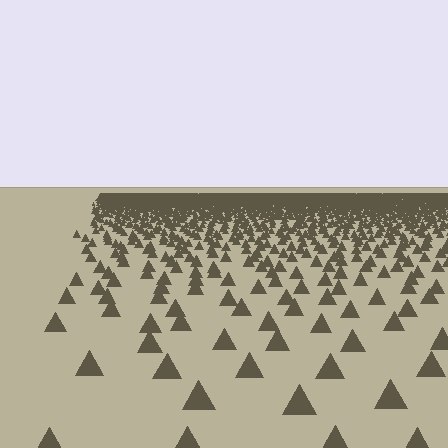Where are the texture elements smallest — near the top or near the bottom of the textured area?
Near the top.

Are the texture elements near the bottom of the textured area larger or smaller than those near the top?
Larger. Near the bottom, elements are closer to the viewer and appear at a bigger on-screen size.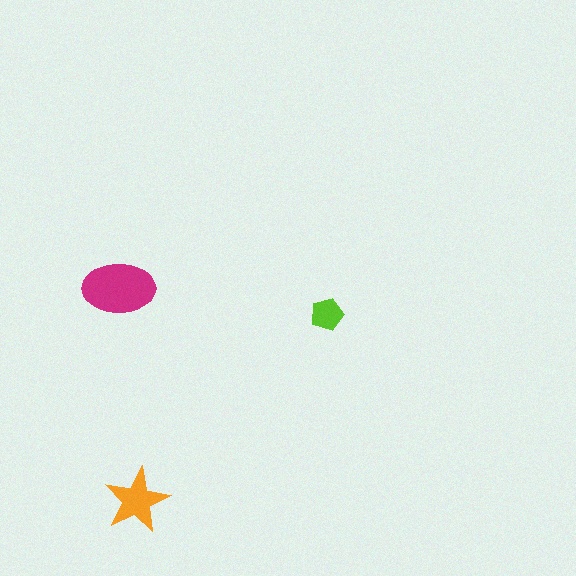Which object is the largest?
The magenta ellipse.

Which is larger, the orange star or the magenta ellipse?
The magenta ellipse.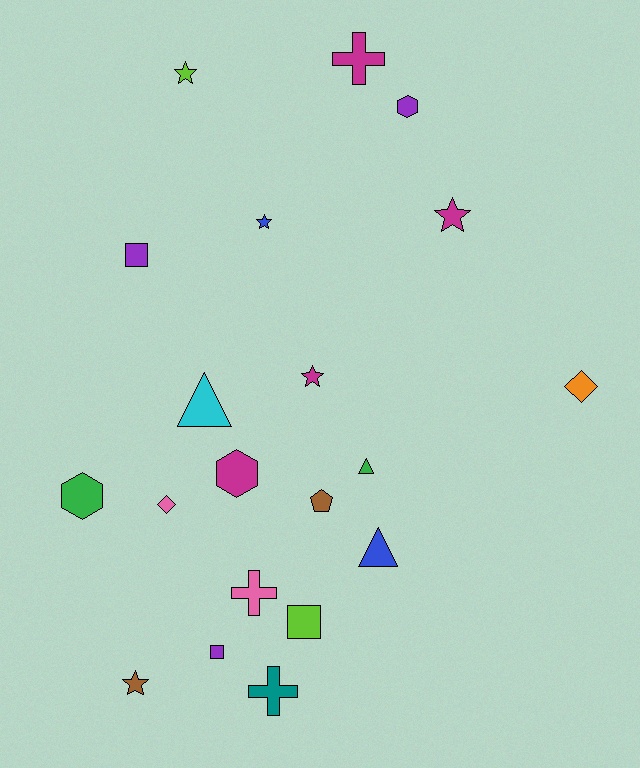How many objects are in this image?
There are 20 objects.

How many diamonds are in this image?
There are 2 diamonds.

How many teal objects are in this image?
There is 1 teal object.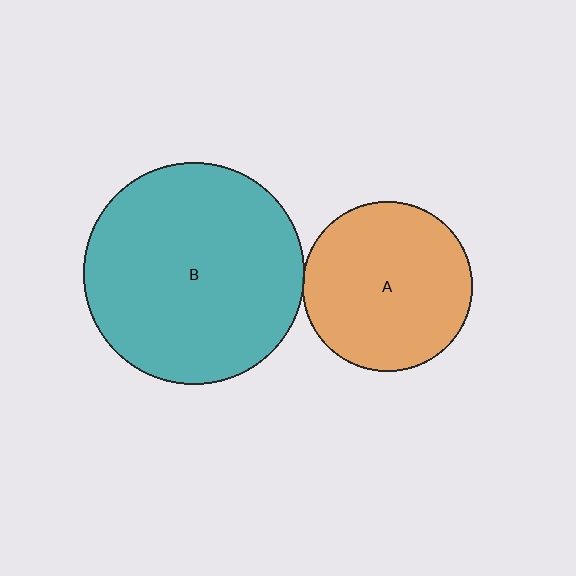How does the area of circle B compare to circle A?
Approximately 1.7 times.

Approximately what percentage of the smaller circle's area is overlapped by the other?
Approximately 5%.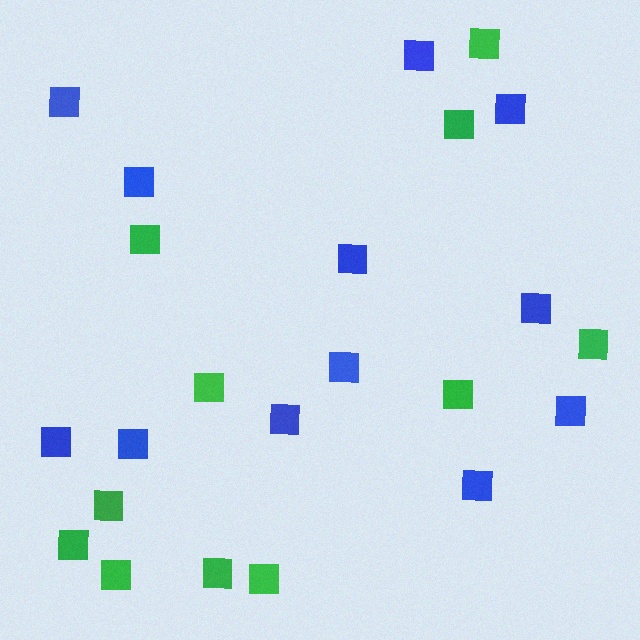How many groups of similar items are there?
There are 2 groups: one group of blue squares (12) and one group of green squares (11).